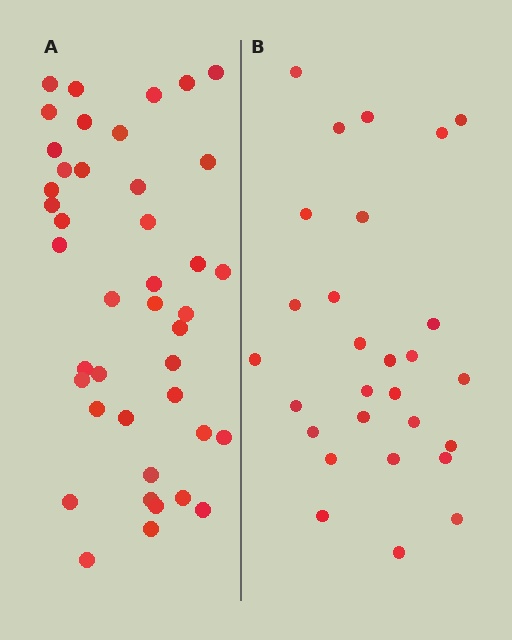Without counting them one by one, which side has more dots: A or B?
Region A (the left region) has more dots.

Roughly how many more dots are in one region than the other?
Region A has approximately 15 more dots than region B.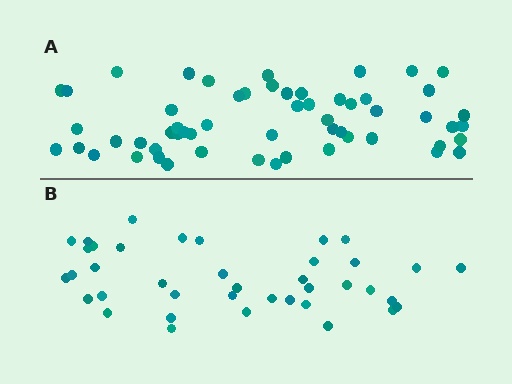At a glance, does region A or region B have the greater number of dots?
Region A (the top region) has more dots.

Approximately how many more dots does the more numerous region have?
Region A has approximately 20 more dots than region B.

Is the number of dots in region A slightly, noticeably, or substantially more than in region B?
Region A has substantially more. The ratio is roughly 1.5 to 1.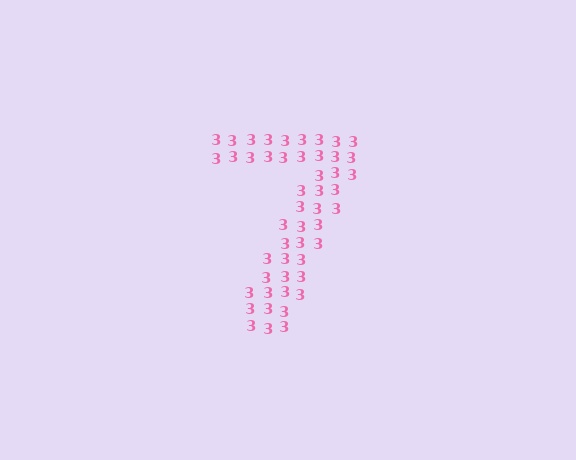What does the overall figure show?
The overall figure shows the digit 7.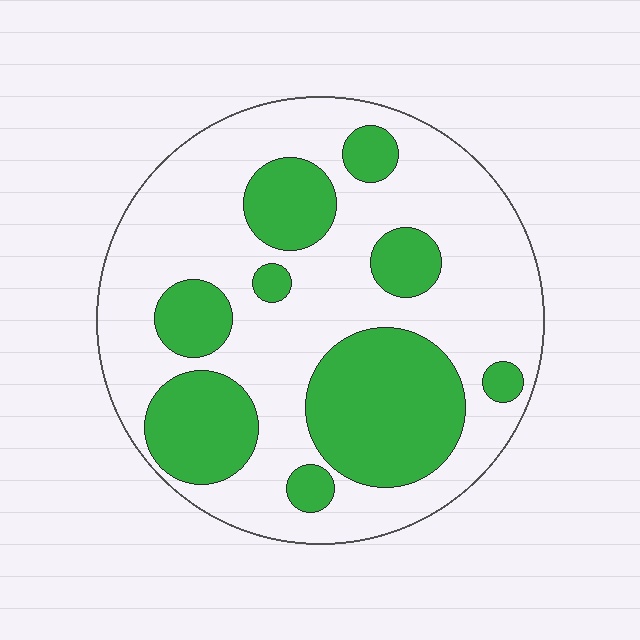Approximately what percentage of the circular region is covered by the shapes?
Approximately 35%.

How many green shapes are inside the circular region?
9.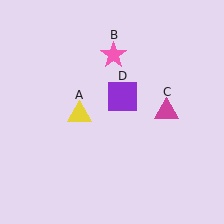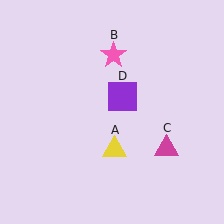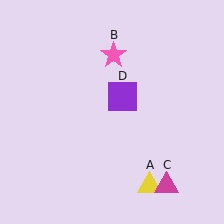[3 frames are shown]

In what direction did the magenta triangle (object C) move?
The magenta triangle (object C) moved down.